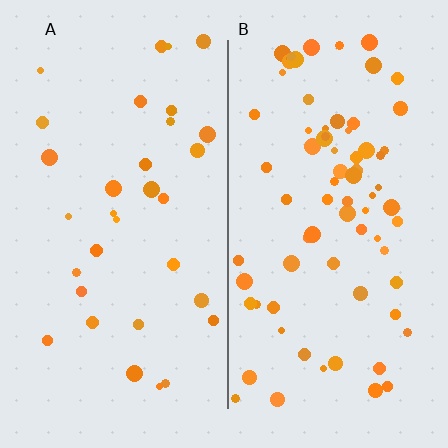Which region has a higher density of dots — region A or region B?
B (the right).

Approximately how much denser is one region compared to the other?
Approximately 2.3× — region B over region A.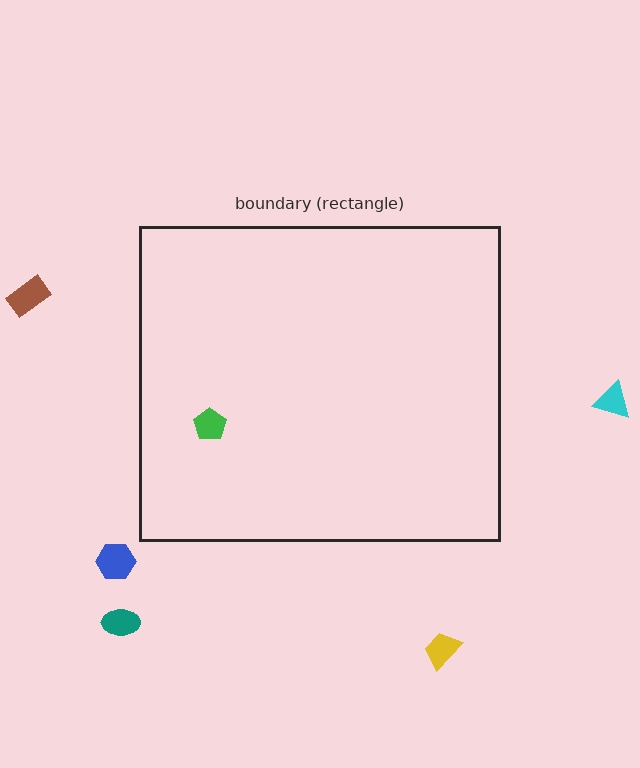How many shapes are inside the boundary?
1 inside, 5 outside.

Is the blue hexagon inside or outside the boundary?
Outside.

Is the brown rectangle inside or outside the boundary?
Outside.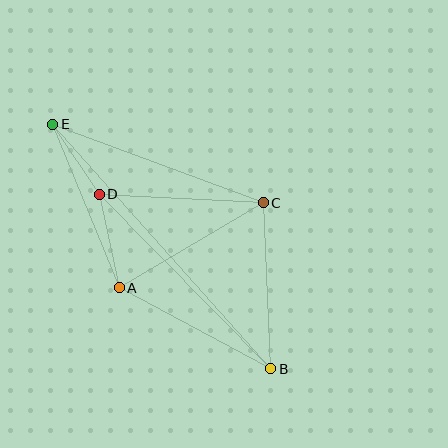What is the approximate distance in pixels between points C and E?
The distance between C and E is approximately 225 pixels.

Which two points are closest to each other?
Points D and E are closest to each other.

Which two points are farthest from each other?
Points B and E are farthest from each other.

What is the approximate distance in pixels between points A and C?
The distance between A and C is approximately 167 pixels.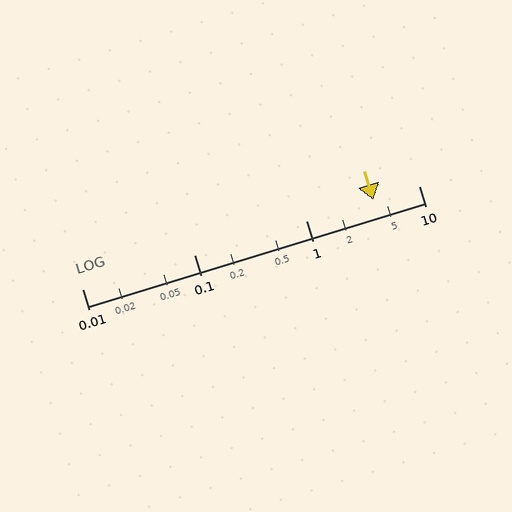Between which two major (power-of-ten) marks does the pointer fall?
The pointer is between 1 and 10.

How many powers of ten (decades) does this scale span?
The scale spans 3 decades, from 0.01 to 10.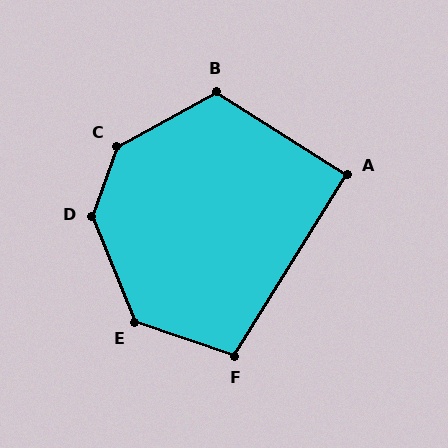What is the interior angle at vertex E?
Approximately 131 degrees (obtuse).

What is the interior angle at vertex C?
Approximately 138 degrees (obtuse).